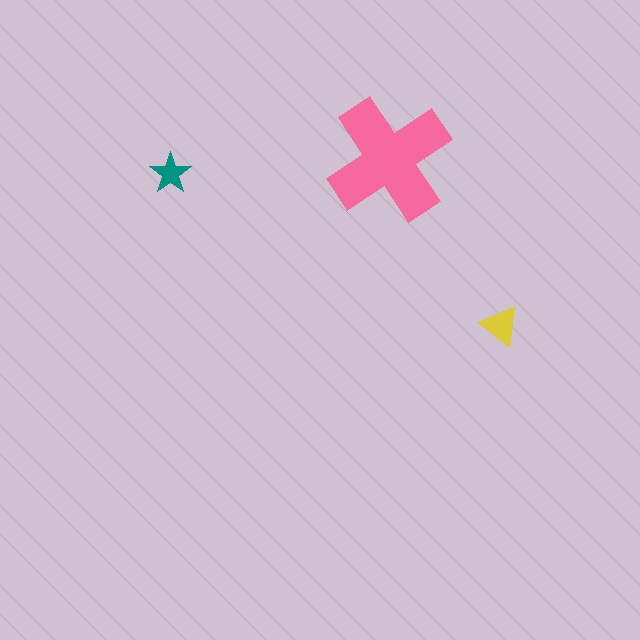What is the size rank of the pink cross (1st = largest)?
1st.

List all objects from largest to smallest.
The pink cross, the yellow triangle, the teal star.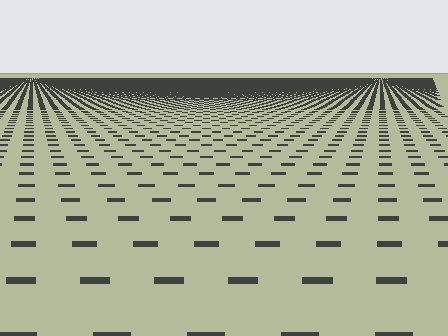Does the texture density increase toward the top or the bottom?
Density increases toward the top.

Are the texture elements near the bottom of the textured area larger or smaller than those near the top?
Larger. Near the bottom, elements are closer to the viewer and appear at a bigger on-screen size.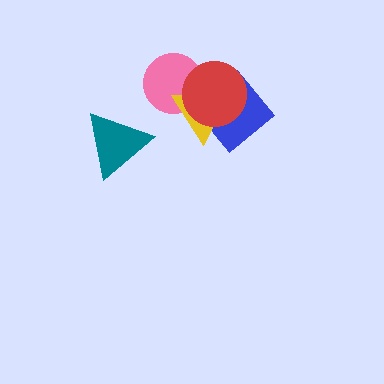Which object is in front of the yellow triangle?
The red circle is in front of the yellow triangle.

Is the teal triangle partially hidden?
No, no other shape covers it.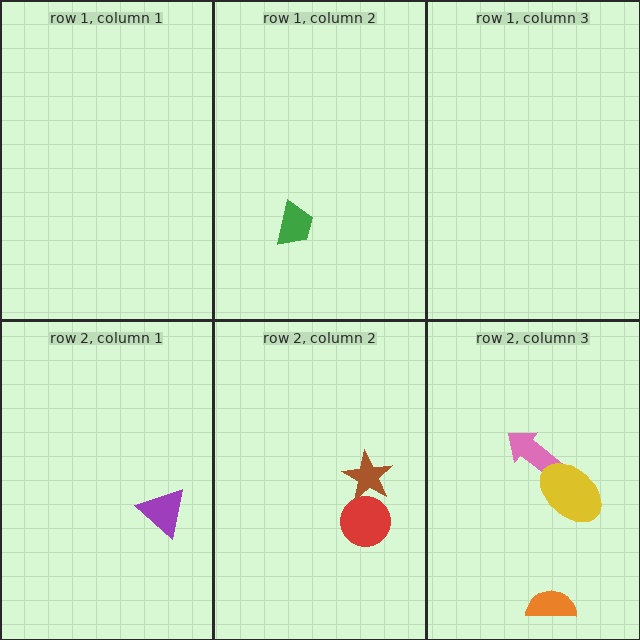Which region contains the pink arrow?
The row 2, column 3 region.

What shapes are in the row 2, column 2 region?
The red circle, the brown star.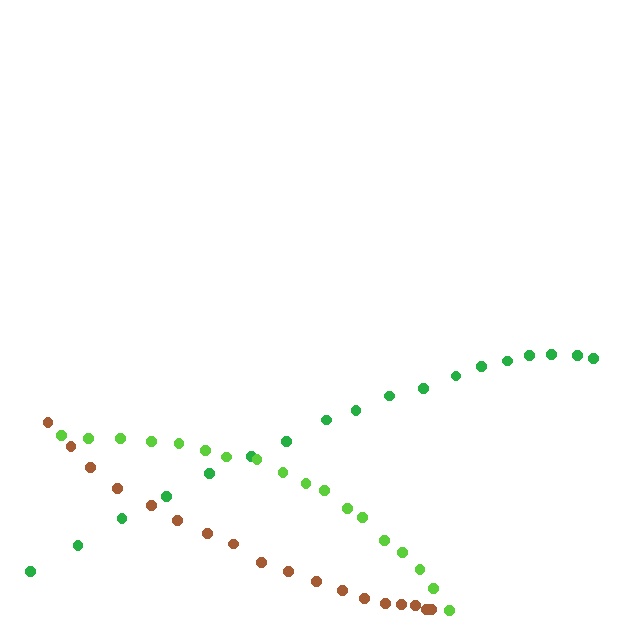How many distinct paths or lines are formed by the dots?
There are 3 distinct paths.